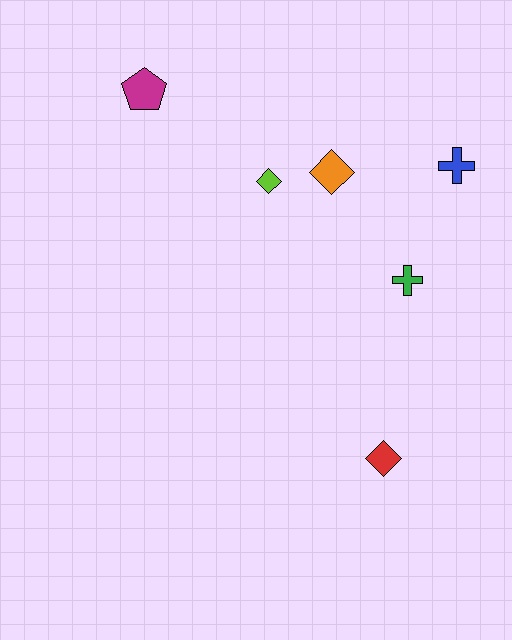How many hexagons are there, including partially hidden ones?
There are no hexagons.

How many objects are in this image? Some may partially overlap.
There are 6 objects.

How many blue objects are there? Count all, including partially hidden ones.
There is 1 blue object.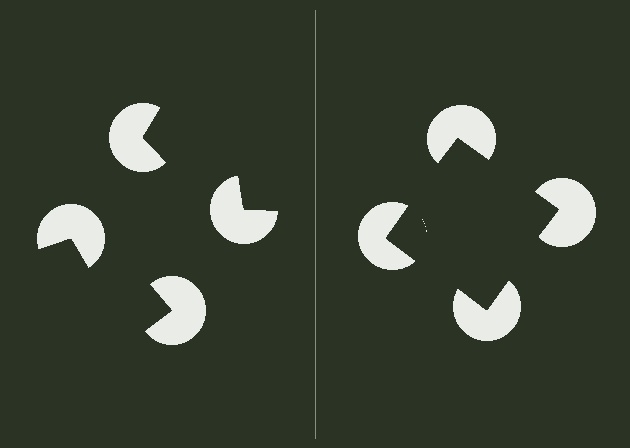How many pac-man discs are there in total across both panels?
8 — 4 on each side.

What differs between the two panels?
The pac-man discs are positioned identically on both sides; only the wedge orientations differ. On the right they align to a square; on the left they are misaligned.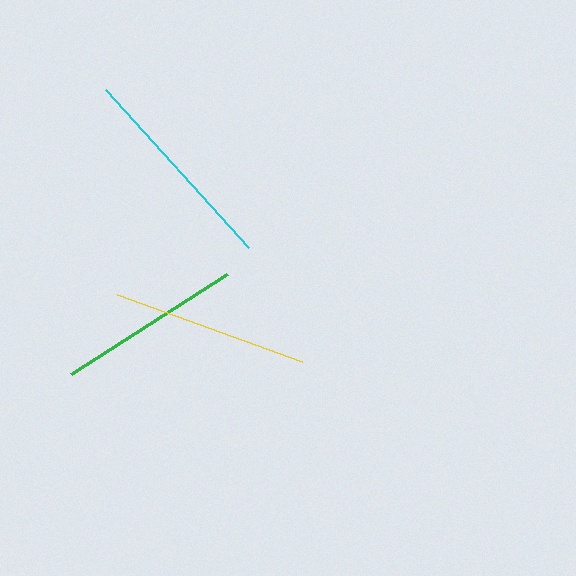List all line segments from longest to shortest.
From longest to shortest: cyan, yellow, green.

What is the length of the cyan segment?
The cyan segment is approximately 213 pixels long.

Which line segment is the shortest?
The green line is the shortest at approximately 185 pixels.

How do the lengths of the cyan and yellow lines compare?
The cyan and yellow lines are approximately the same length.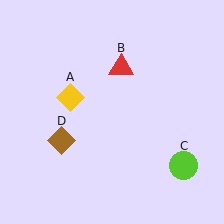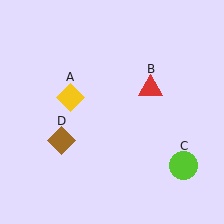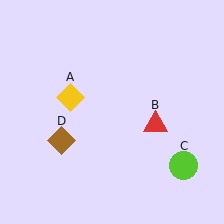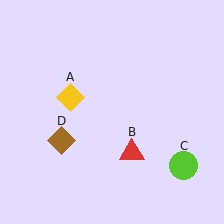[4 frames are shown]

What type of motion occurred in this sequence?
The red triangle (object B) rotated clockwise around the center of the scene.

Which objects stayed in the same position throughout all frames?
Yellow diamond (object A) and lime circle (object C) and brown diamond (object D) remained stationary.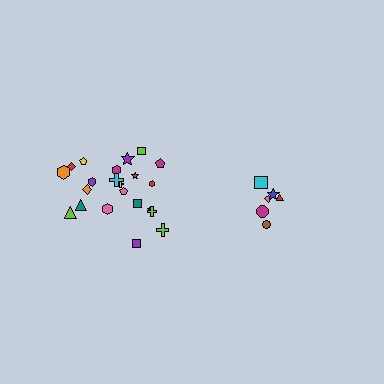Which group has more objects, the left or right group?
The left group.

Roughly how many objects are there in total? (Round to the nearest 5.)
Roughly 30 objects in total.